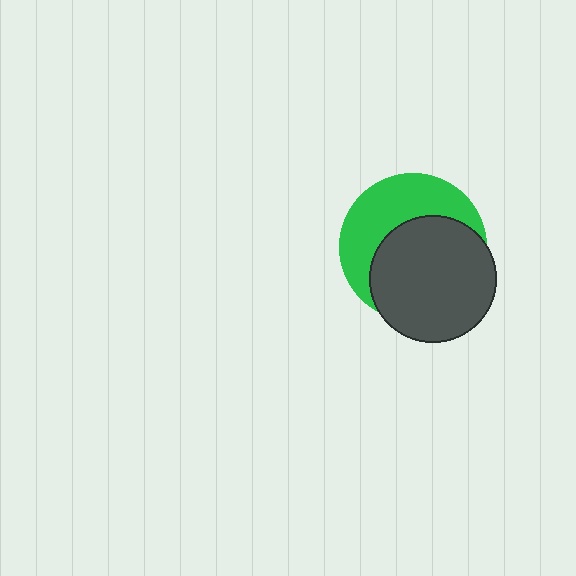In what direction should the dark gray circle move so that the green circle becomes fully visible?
The dark gray circle should move toward the lower-right. That is the shortest direction to clear the overlap and leave the green circle fully visible.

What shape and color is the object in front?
The object in front is a dark gray circle.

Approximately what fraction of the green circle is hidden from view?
Roughly 56% of the green circle is hidden behind the dark gray circle.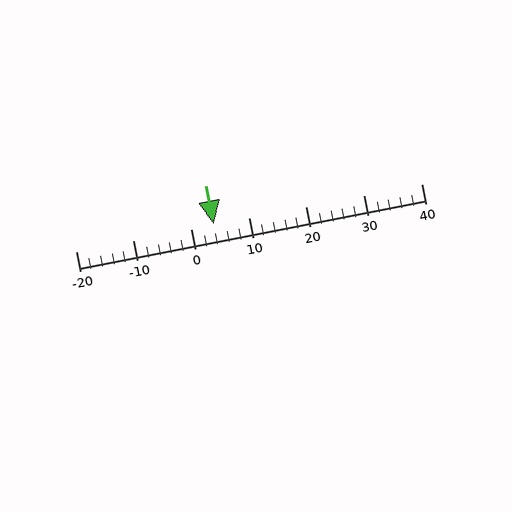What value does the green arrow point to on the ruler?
The green arrow points to approximately 4.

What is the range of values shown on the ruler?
The ruler shows values from -20 to 40.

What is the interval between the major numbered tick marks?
The major tick marks are spaced 10 units apart.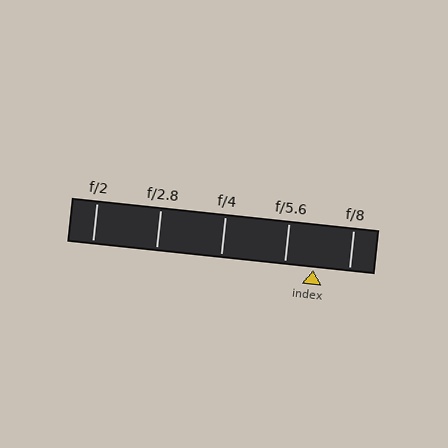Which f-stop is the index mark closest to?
The index mark is closest to f/5.6.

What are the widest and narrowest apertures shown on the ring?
The widest aperture shown is f/2 and the narrowest is f/8.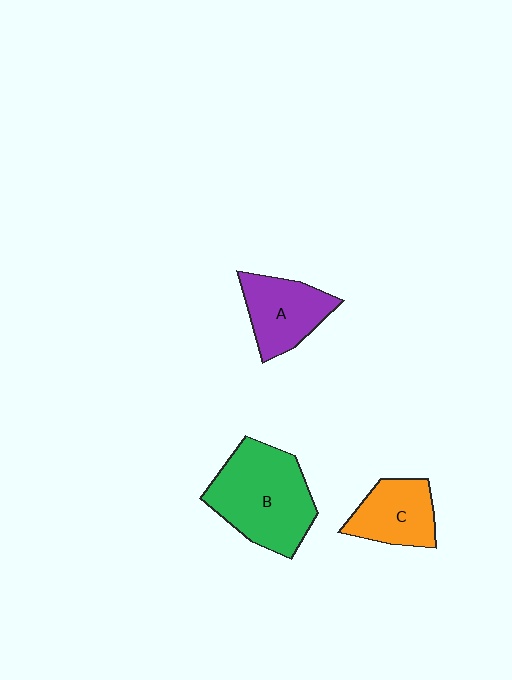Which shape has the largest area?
Shape B (green).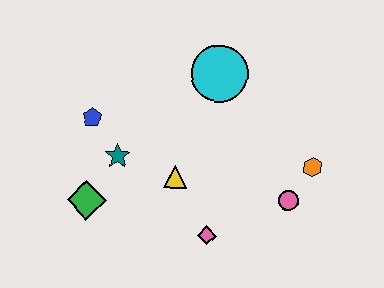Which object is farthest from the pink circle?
The blue pentagon is farthest from the pink circle.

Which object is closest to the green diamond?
The teal star is closest to the green diamond.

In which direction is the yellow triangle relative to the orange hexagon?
The yellow triangle is to the left of the orange hexagon.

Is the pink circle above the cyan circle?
No